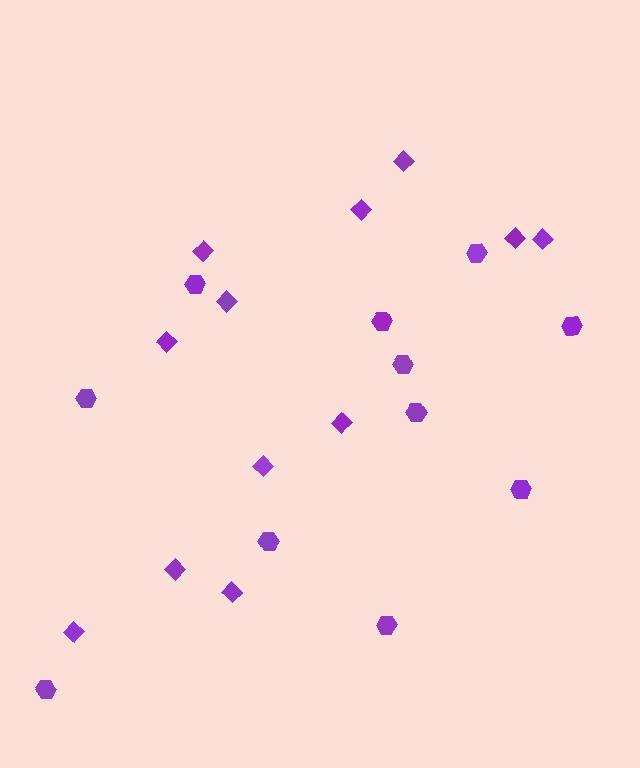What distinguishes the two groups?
There are 2 groups: one group of diamonds (12) and one group of hexagons (11).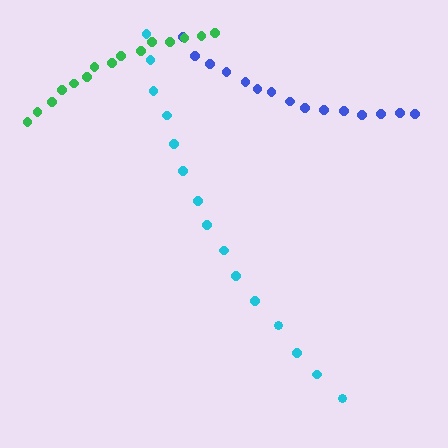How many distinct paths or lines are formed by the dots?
There are 3 distinct paths.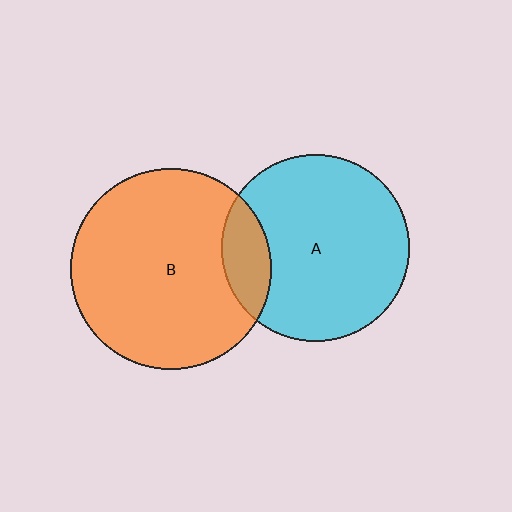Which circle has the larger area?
Circle B (orange).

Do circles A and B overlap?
Yes.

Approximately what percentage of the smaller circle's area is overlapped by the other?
Approximately 15%.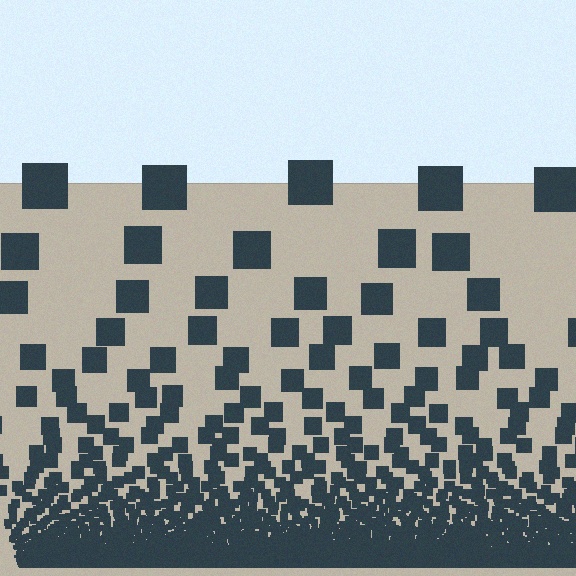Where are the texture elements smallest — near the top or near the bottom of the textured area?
Near the bottom.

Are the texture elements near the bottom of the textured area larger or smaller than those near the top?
Smaller. The gradient is inverted — elements near the bottom are smaller and denser.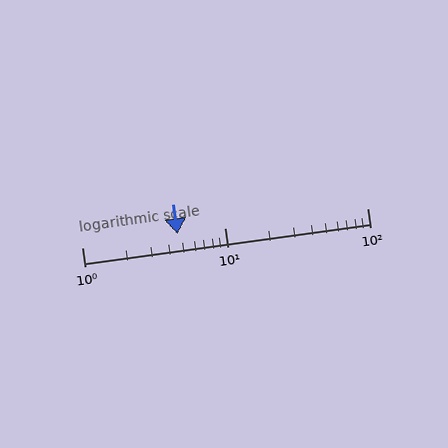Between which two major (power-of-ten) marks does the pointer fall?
The pointer is between 1 and 10.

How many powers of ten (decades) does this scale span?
The scale spans 2 decades, from 1 to 100.